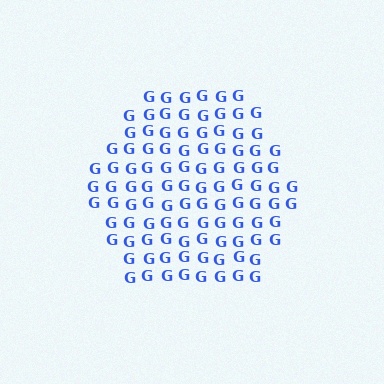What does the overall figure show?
The overall figure shows a hexagon.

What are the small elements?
The small elements are letter G's.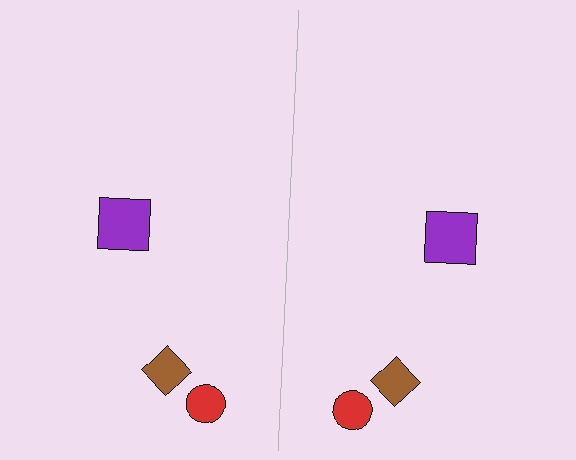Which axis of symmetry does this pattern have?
The pattern has a vertical axis of symmetry running through the center of the image.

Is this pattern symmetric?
Yes, this pattern has bilateral (reflection) symmetry.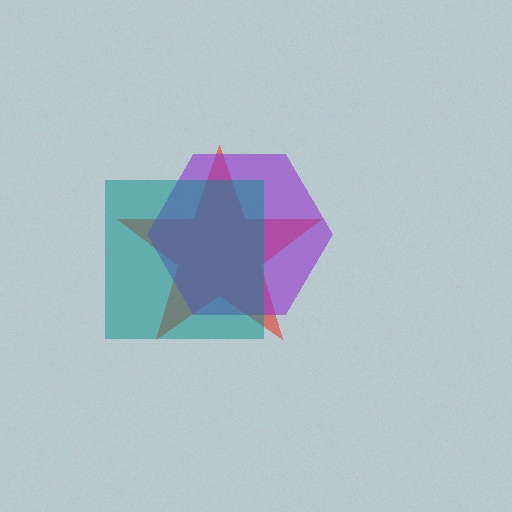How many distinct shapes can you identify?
There are 3 distinct shapes: a red star, a purple hexagon, a teal square.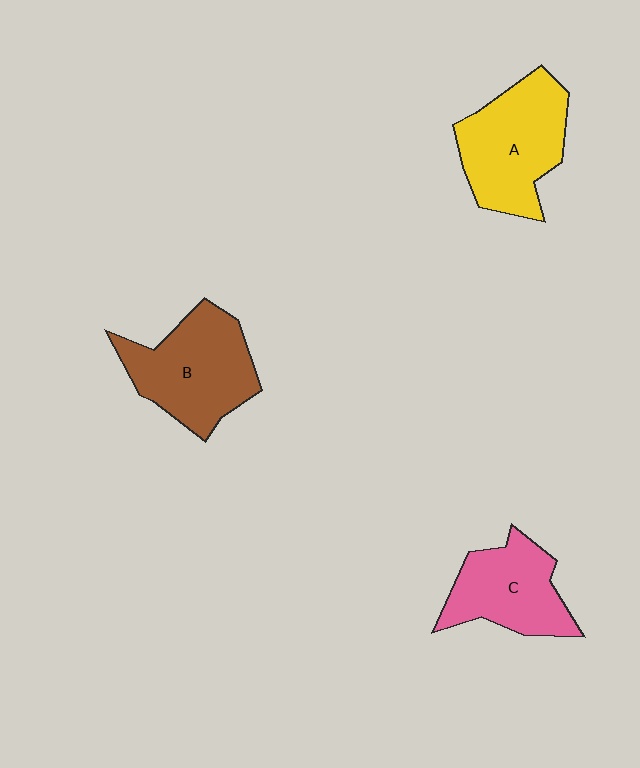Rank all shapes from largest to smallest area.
From largest to smallest: A (yellow), B (brown), C (pink).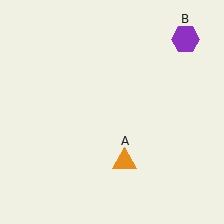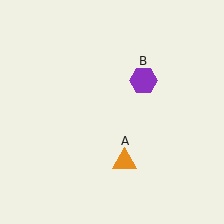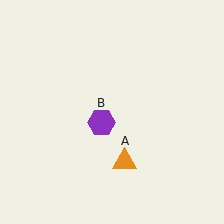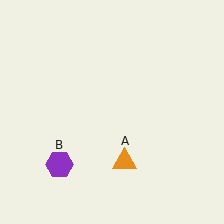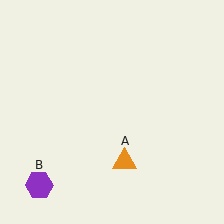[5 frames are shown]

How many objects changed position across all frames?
1 object changed position: purple hexagon (object B).